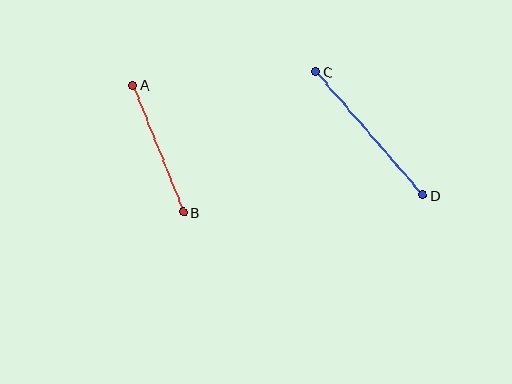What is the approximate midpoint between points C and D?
The midpoint is at approximately (370, 133) pixels.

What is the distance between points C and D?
The distance is approximately 163 pixels.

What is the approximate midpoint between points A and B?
The midpoint is at approximately (158, 149) pixels.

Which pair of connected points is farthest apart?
Points C and D are farthest apart.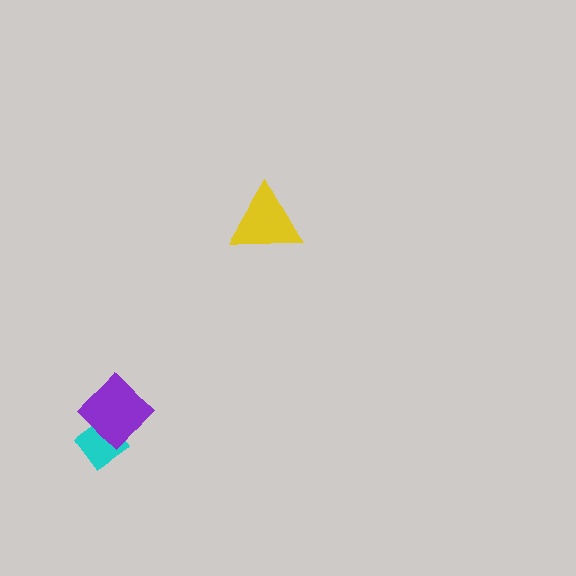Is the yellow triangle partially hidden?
No, no other shape covers it.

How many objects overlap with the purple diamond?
1 object overlaps with the purple diamond.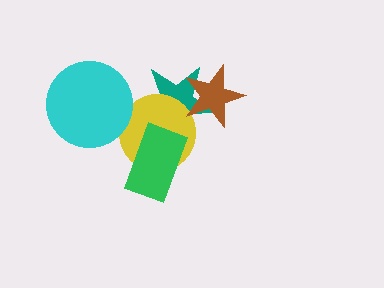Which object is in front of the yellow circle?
The green rectangle is in front of the yellow circle.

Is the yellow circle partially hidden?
Yes, it is partially covered by another shape.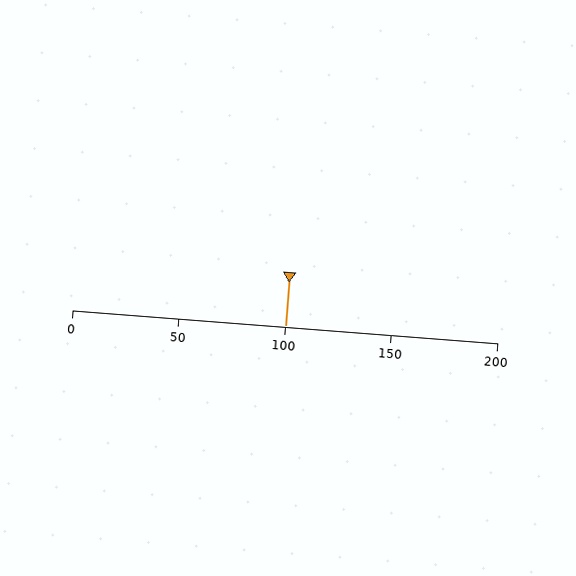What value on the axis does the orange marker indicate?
The marker indicates approximately 100.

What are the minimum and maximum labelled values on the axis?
The axis runs from 0 to 200.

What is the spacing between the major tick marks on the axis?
The major ticks are spaced 50 apart.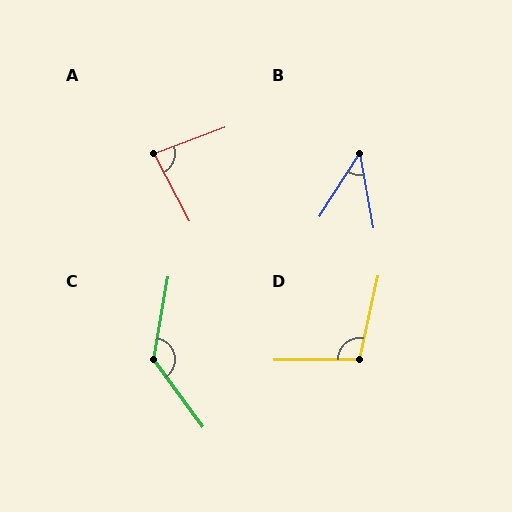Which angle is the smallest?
B, at approximately 43 degrees.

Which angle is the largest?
C, at approximately 134 degrees.